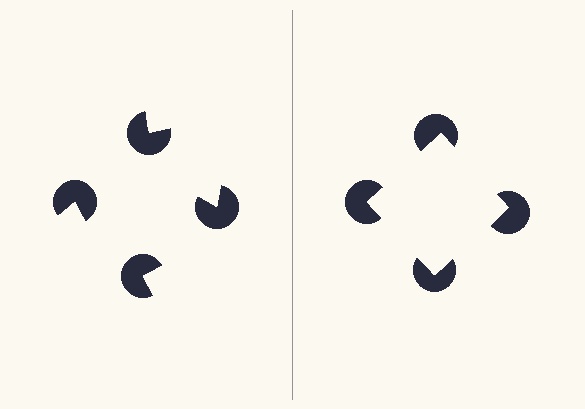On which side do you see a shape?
An illusory square appears on the right side. On the left side the wedge cuts are rotated, so no coherent shape forms.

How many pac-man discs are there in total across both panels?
8 — 4 on each side.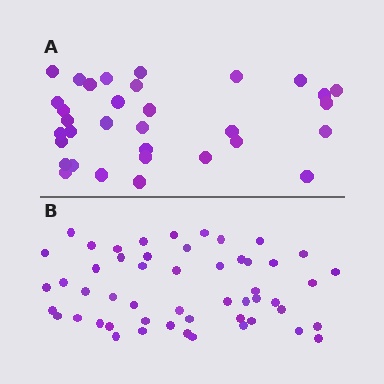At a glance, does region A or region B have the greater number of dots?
Region B (the bottom region) has more dots.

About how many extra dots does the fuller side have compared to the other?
Region B has approximately 20 more dots than region A.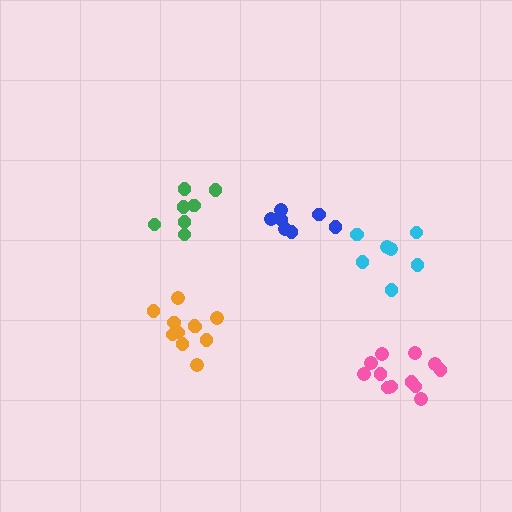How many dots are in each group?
Group 1: 7 dots, Group 2: 7 dots, Group 3: 11 dots, Group 4: 7 dots, Group 5: 12 dots (44 total).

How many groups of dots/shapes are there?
There are 5 groups.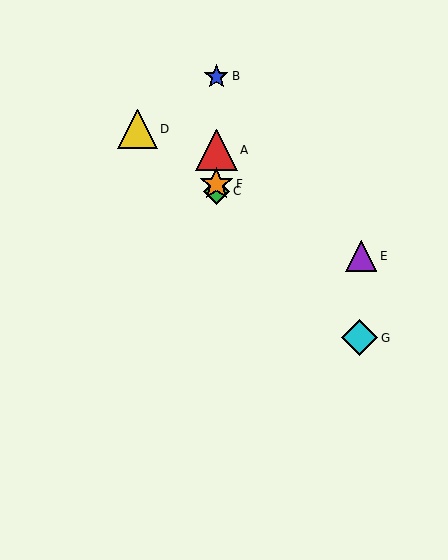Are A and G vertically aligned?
No, A is at x≈216 and G is at x≈360.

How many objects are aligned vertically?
4 objects (A, B, C, F) are aligned vertically.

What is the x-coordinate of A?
Object A is at x≈216.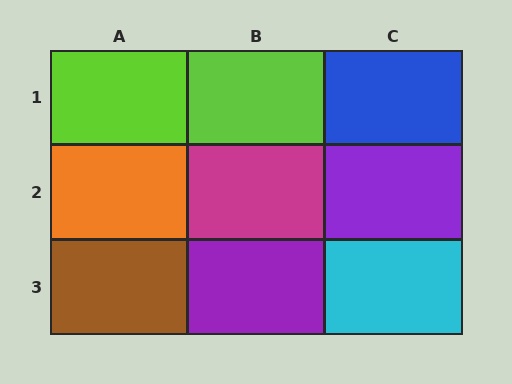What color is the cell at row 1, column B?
Lime.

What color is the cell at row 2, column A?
Orange.